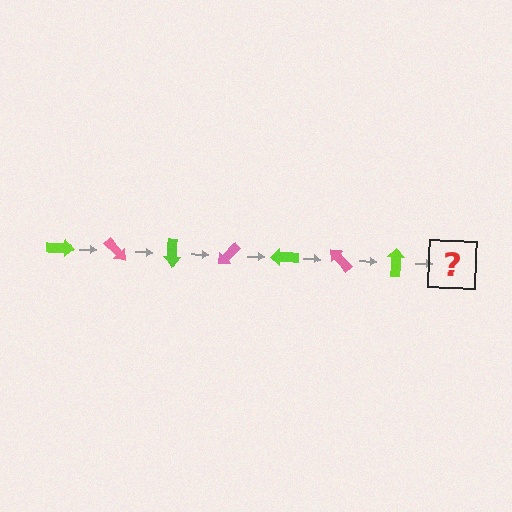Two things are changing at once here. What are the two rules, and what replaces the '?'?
The two rules are that it rotates 45 degrees each step and the color cycles through lime and pink. The '?' should be a pink arrow, rotated 315 degrees from the start.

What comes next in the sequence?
The next element should be a pink arrow, rotated 315 degrees from the start.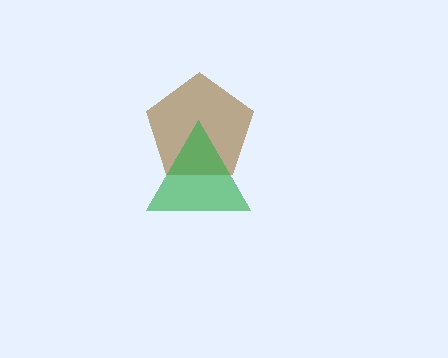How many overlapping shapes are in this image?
There are 2 overlapping shapes in the image.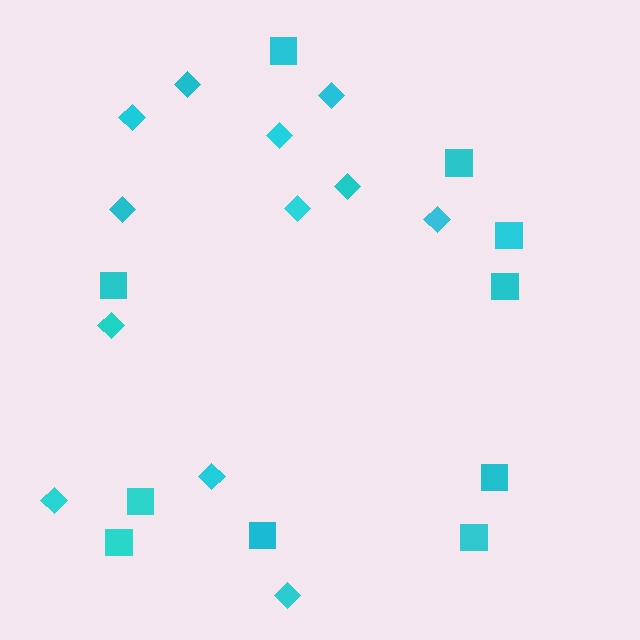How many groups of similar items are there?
There are 2 groups: one group of squares (10) and one group of diamonds (12).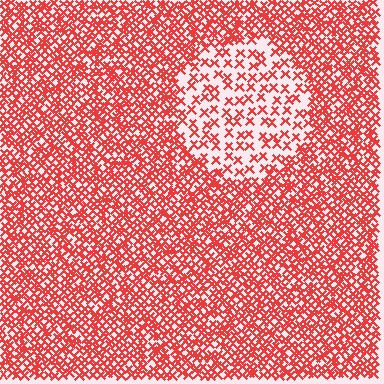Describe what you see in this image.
The image contains small red elements arranged at two different densities. A circle-shaped region is visible where the elements are less densely packed than the surrounding area.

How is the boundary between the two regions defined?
The boundary is defined by a change in element density (approximately 2.5x ratio). All elements are the same color, size, and shape.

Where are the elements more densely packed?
The elements are more densely packed outside the circle boundary.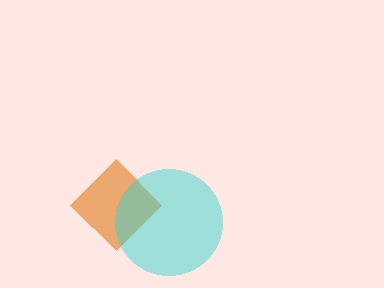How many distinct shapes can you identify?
There are 2 distinct shapes: an orange diamond, a cyan circle.